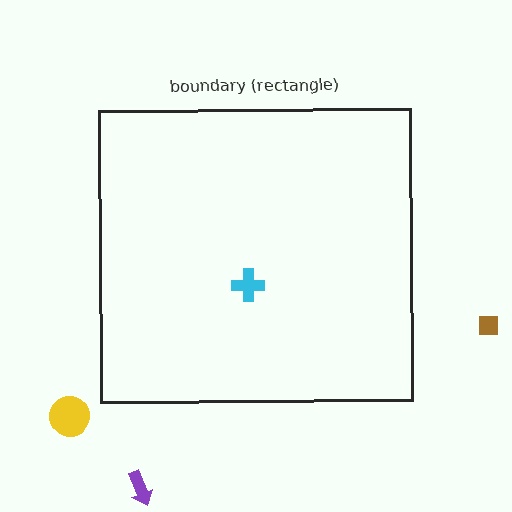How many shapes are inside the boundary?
1 inside, 3 outside.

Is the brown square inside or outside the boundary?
Outside.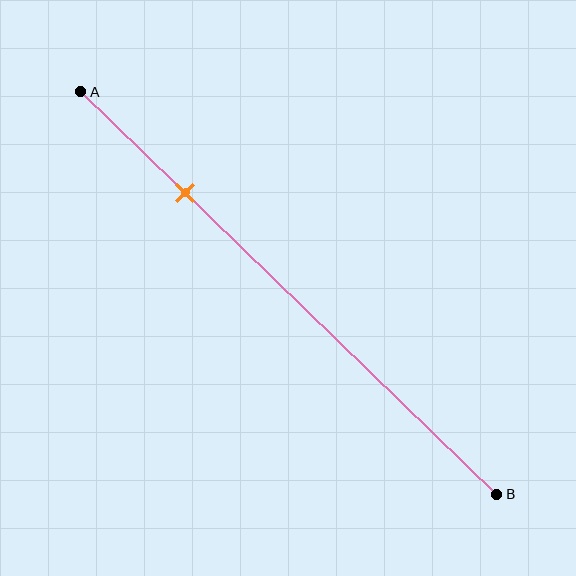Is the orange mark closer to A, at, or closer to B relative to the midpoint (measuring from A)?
The orange mark is closer to point A than the midpoint of segment AB.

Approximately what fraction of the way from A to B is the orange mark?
The orange mark is approximately 25% of the way from A to B.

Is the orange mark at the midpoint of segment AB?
No, the mark is at about 25% from A, not at the 50% midpoint.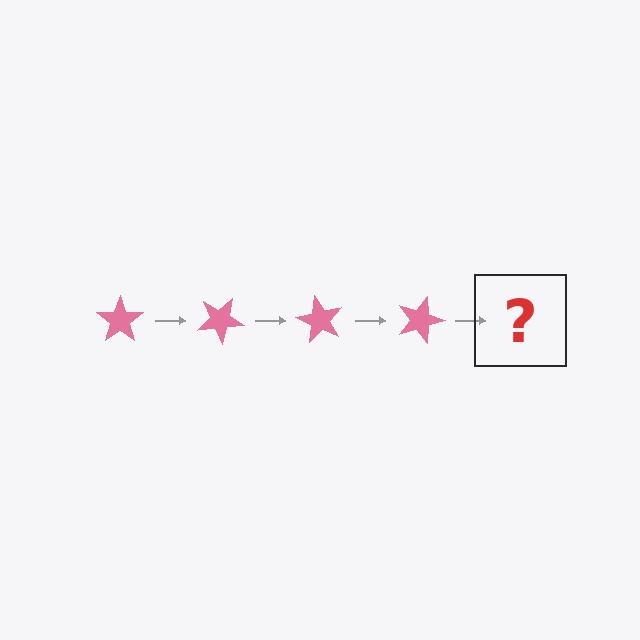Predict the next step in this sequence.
The next step is a pink star rotated 120 degrees.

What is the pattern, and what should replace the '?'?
The pattern is that the star rotates 30 degrees each step. The '?' should be a pink star rotated 120 degrees.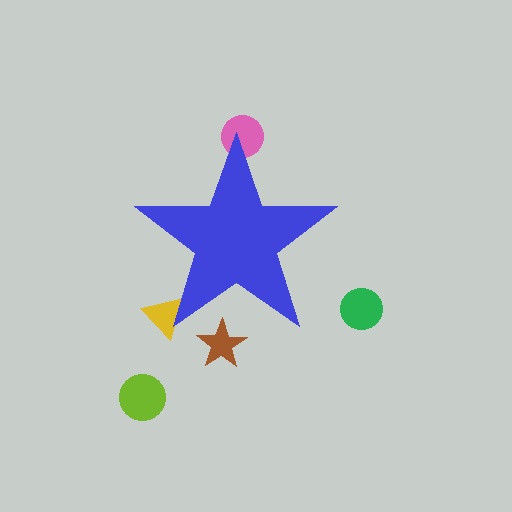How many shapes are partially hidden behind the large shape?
3 shapes are partially hidden.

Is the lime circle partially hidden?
No, the lime circle is fully visible.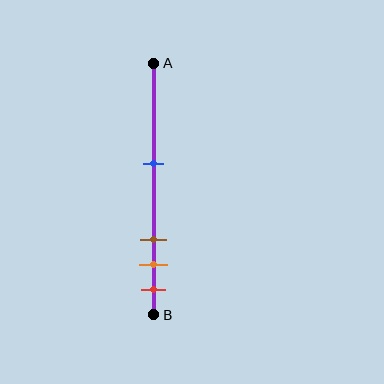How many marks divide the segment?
There are 4 marks dividing the segment.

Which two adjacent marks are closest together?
The orange and red marks are the closest adjacent pair.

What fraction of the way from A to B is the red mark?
The red mark is approximately 90% (0.9) of the way from A to B.